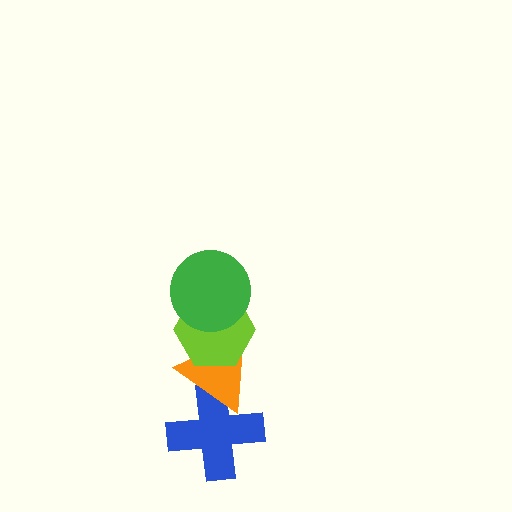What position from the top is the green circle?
The green circle is 1st from the top.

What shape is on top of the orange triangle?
The lime hexagon is on top of the orange triangle.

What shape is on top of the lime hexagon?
The green circle is on top of the lime hexagon.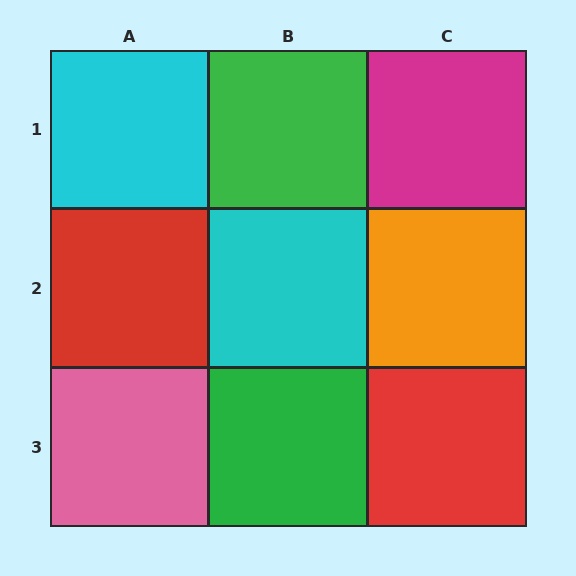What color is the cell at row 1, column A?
Cyan.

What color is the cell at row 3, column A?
Pink.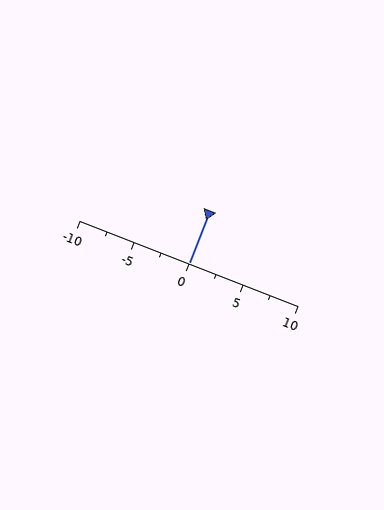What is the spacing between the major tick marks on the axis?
The major ticks are spaced 5 apart.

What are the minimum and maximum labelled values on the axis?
The axis runs from -10 to 10.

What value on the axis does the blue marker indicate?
The marker indicates approximately 0.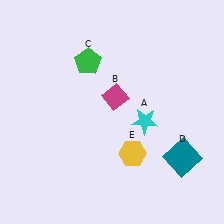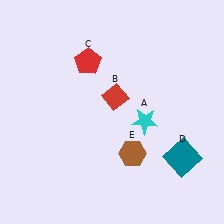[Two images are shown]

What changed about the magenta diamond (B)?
In Image 1, B is magenta. In Image 2, it changed to red.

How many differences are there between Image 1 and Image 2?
There are 3 differences between the two images.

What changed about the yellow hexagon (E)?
In Image 1, E is yellow. In Image 2, it changed to brown.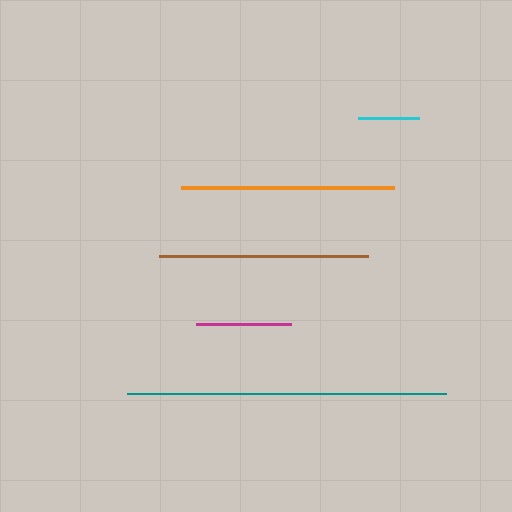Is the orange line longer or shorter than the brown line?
The orange line is longer than the brown line.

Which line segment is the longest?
The teal line is the longest at approximately 319 pixels.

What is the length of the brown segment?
The brown segment is approximately 209 pixels long.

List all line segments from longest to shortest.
From longest to shortest: teal, orange, brown, magenta, cyan.